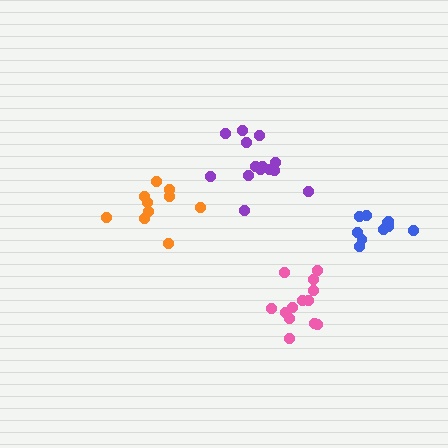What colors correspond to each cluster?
The clusters are colored: blue, orange, pink, purple.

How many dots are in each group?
Group 1: 10 dots, Group 2: 10 dots, Group 3: 13 dots, Group 4: 14 dots (47 total).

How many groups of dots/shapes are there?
There are 4 groups.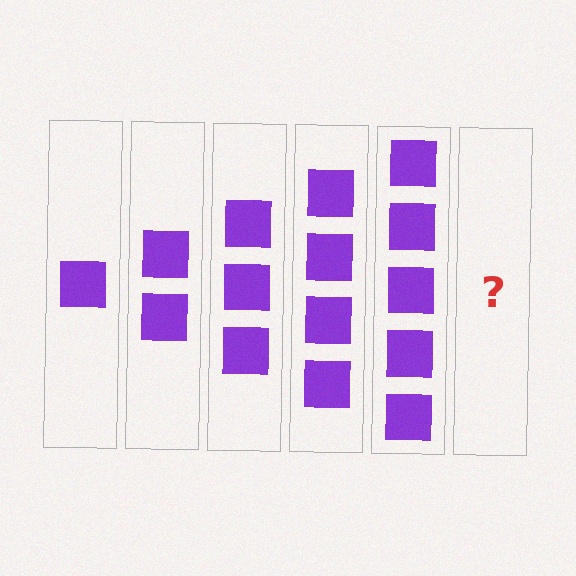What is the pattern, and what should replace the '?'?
The pattern is that each step adds one more square. The '?' should be 6 squares.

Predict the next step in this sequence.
The next step is 6 squares.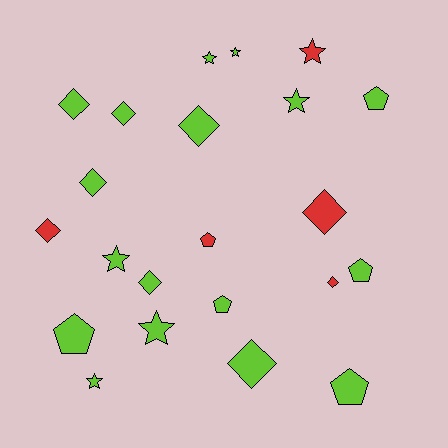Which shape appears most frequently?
Diamond, with 9 objects.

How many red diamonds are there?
There are 3 red diamonds.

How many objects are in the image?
There are 22 objects.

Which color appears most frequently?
Lime, with 17 objects.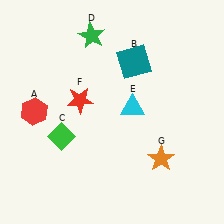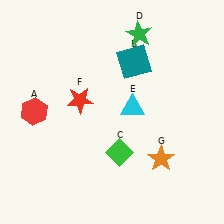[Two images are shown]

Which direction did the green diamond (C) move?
The green diamond (C) moved right.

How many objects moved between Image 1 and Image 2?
2 objects moved between the two images.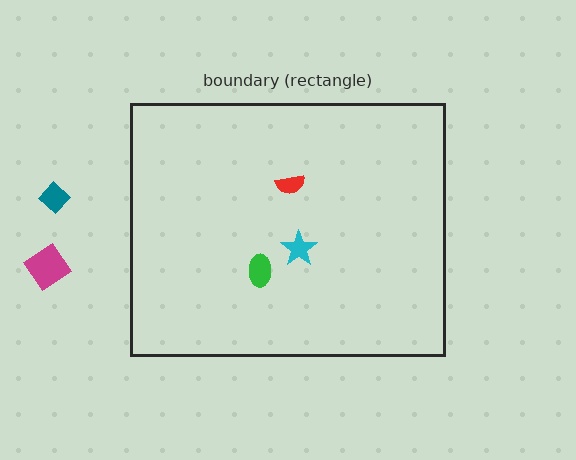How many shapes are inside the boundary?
3 inside, 2 outside.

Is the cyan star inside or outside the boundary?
Inside.